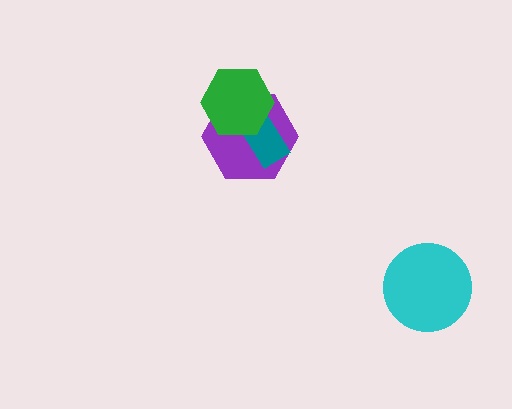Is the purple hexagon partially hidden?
Yes, it is partially covered by another shape.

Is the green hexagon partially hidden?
No, no other shape covers it.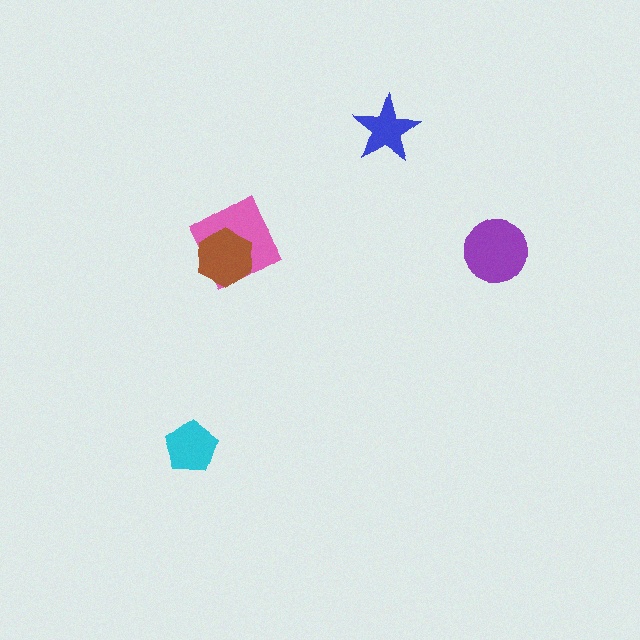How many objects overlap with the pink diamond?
1 object overlaps with the pink diamond.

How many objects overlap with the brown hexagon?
1 object overlaps with the brown hexagon.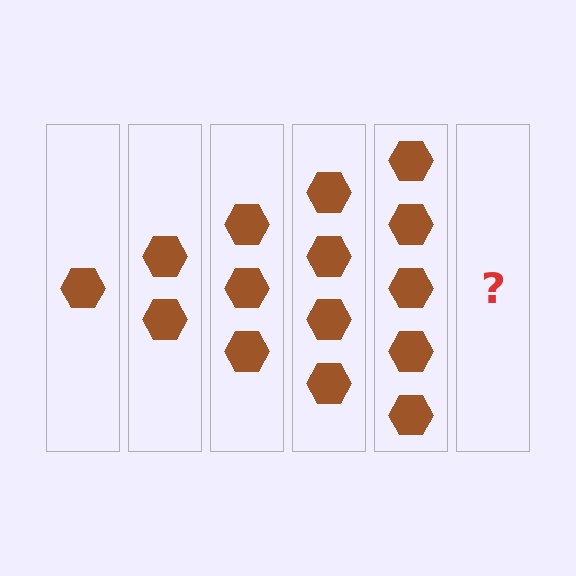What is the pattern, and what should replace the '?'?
The pattern is that each step adds one more hexagon. The '?' should be 6 hexagons.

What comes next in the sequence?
The next element should be 6 hexagons.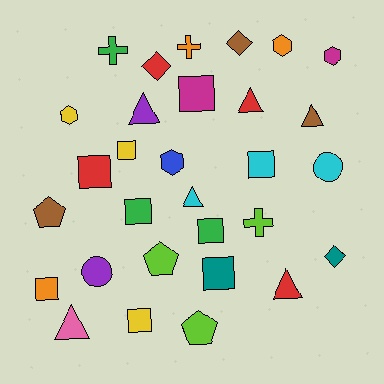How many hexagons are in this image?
There are 4 hexagons.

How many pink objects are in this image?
There is 1 pink object.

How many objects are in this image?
There are 30 objects.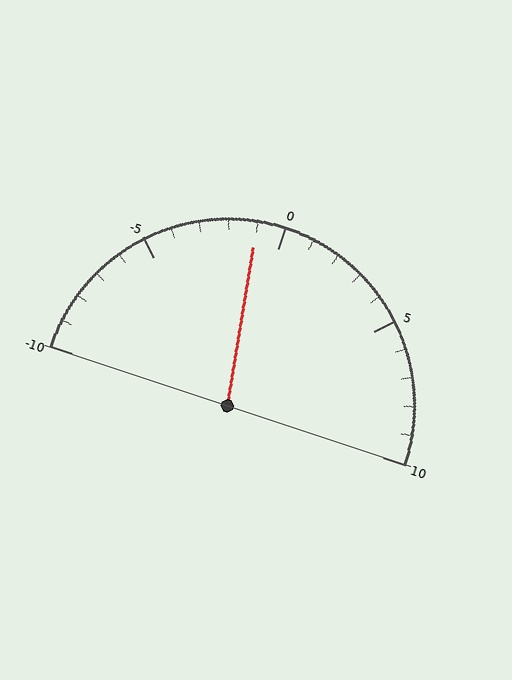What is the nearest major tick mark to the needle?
The nearest major tick mark is 0.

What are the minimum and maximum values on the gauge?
The gauge ranges from -10 to 10.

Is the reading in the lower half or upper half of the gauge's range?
The reading is in the lower half of the range (-10 to 10).